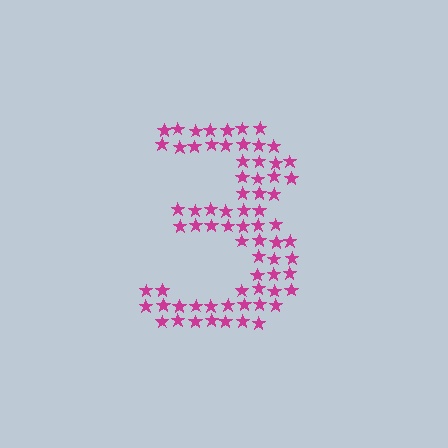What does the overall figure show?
The overall figure shows the digit 3.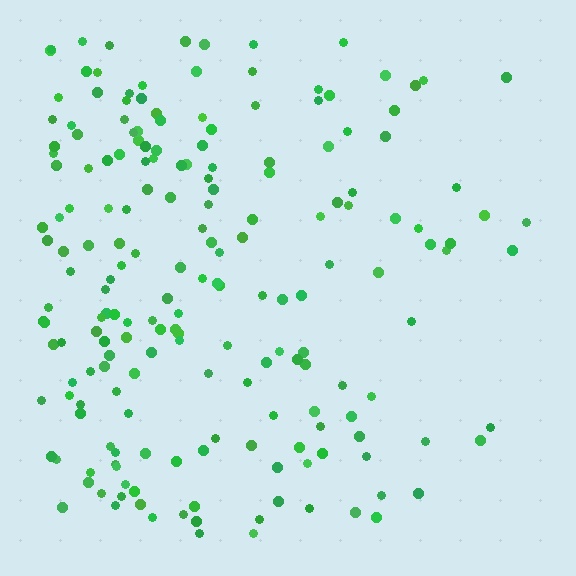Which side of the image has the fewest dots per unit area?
The right.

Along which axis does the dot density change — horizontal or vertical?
Horizontal.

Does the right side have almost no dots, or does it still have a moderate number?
Still a moderate number, just noticeably fewer than the left.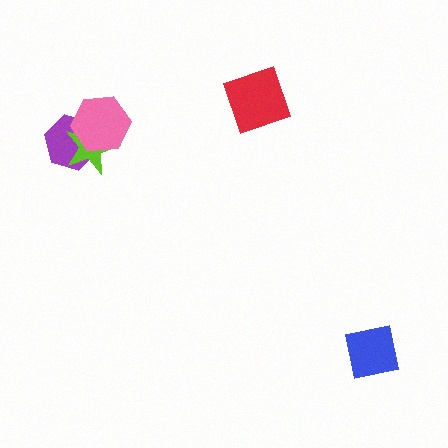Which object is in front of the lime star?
The pink hexagon is in front of the lime star.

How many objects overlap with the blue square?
0 objects overlap with the blue square.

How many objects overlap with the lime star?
2 objects overlap with the lime star.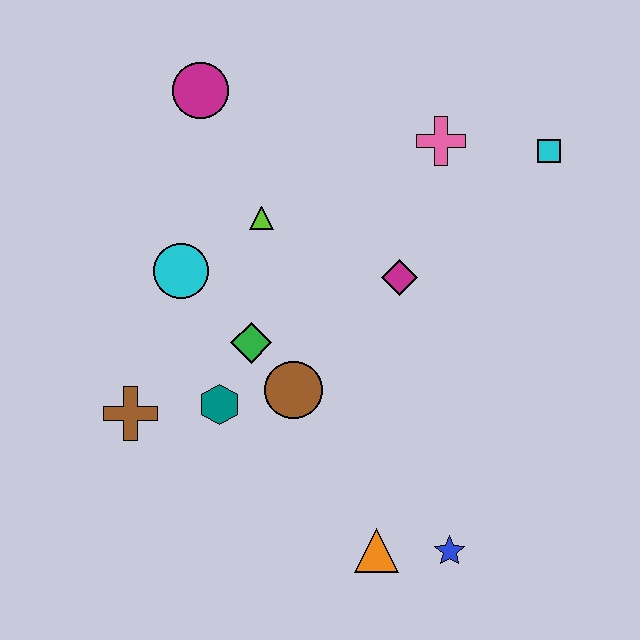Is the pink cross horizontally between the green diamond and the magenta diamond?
No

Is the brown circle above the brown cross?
Yes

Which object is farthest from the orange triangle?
The magenta circle is farthest from the orange triangle.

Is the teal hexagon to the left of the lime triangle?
Yes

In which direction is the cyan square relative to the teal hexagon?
The cyan square is to the right of the teal hexagon.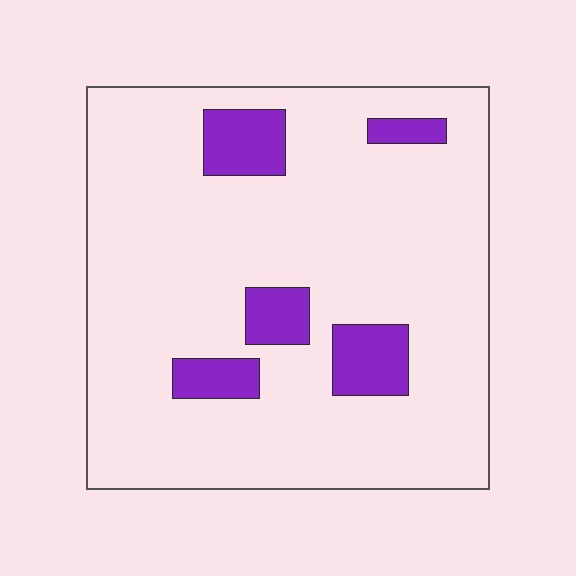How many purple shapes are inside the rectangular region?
5.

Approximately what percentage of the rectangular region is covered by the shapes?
Approximately 15%.